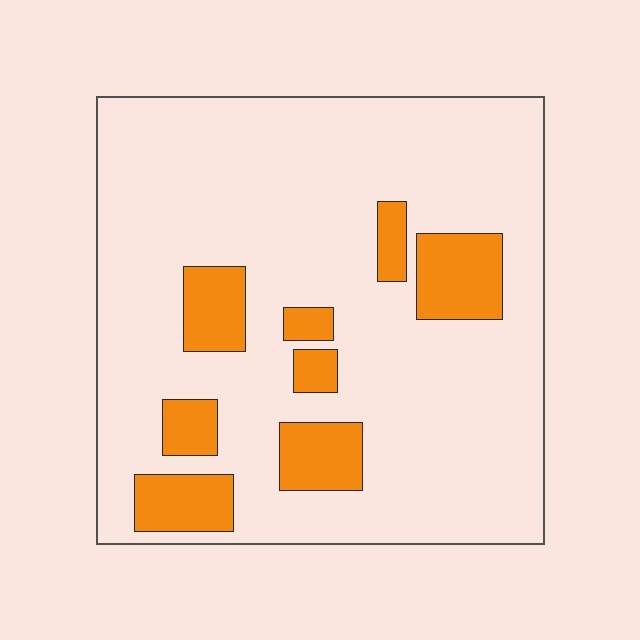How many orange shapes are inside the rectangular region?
8.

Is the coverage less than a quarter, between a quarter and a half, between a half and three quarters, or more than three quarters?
Less than a quarter.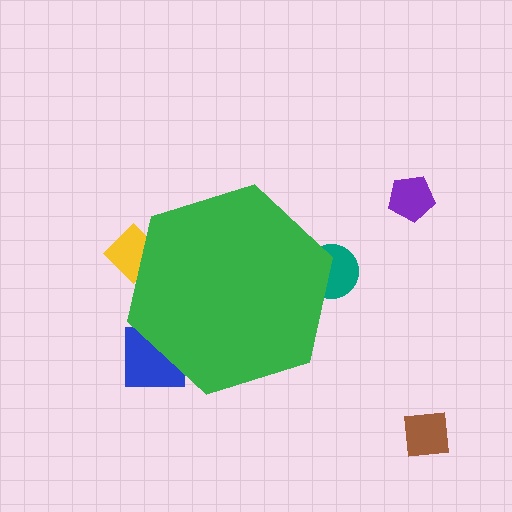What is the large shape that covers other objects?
A green hexagon.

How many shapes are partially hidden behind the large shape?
3 shapes are partially hidden.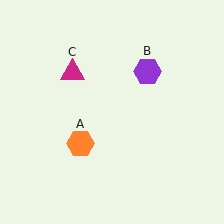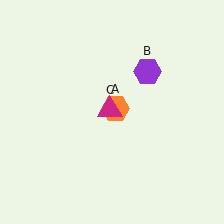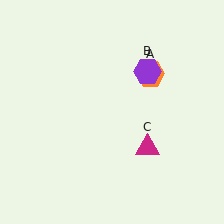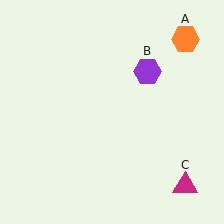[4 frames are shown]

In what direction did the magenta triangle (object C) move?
The magenta triangle (object C) moved down and to the right.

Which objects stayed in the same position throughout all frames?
Purple hexagon (object B) remained stationary.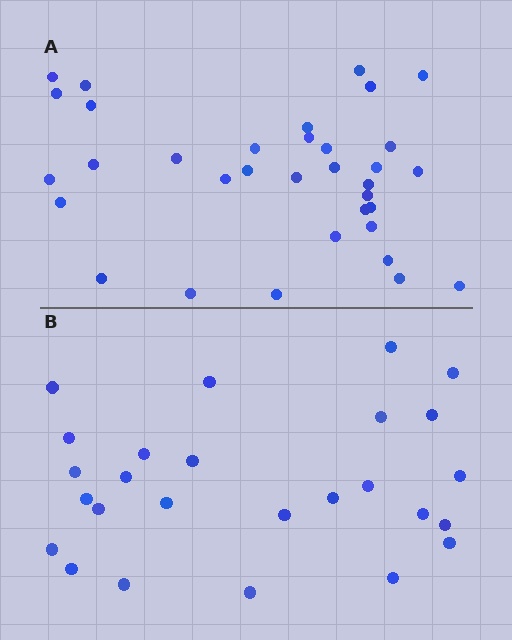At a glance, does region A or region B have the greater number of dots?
Region A (the top region) has more dots.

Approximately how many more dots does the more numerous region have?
Region A has roughly 8 or so more dots than region B.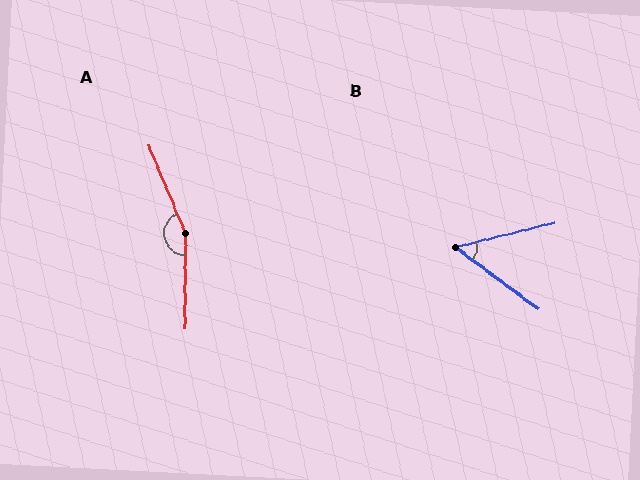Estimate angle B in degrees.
Approximately 50 degrees.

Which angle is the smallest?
B, at approximately 50 degrees.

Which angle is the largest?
A, at approximately 157 degrees.